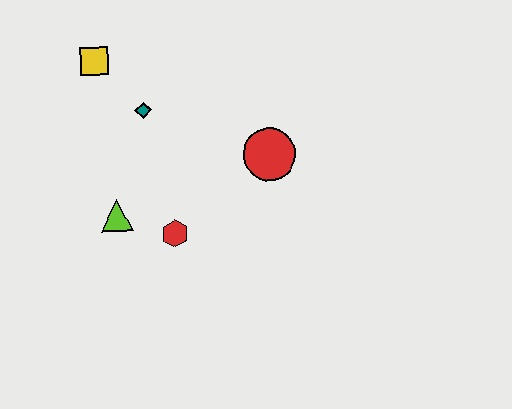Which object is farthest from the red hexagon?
The yellow square is farthest from the red hexagon.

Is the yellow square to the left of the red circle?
Yes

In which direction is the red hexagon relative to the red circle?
The red hexagon is to the left of the red circle.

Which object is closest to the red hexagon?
The lime triangle is closest to the red hexagon.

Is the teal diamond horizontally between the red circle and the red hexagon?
No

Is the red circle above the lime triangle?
Yes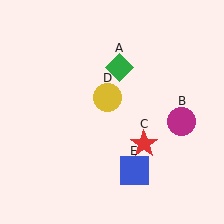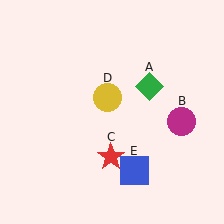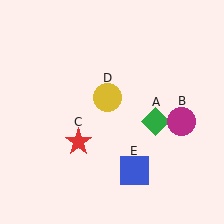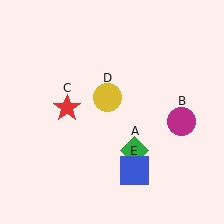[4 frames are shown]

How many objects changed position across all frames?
2 objects changed position: green diamond (object A), red star (object C).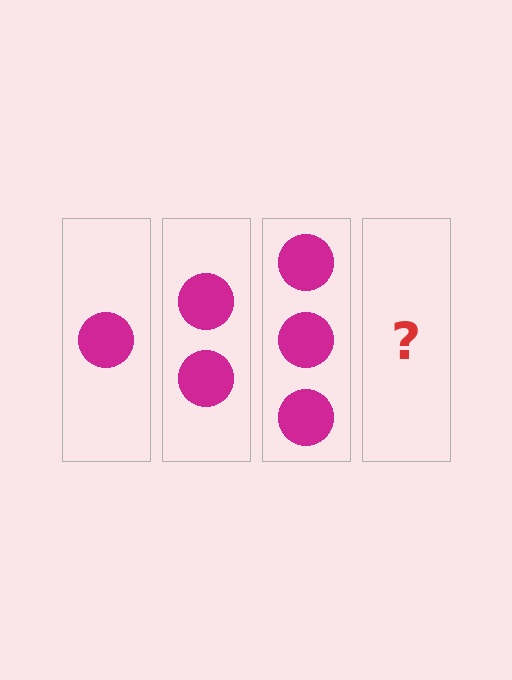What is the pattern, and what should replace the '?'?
The pattern is that each step adds one more circle. The '?' should be 4 circles.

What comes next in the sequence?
The next element should be 4 circles.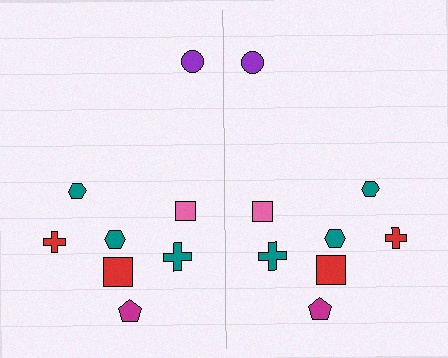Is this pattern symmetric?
Yes, this pattern has bilateral (reflection) symmetry.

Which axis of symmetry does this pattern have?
The pattern has a vertical axis of symmetry running through the center of the image.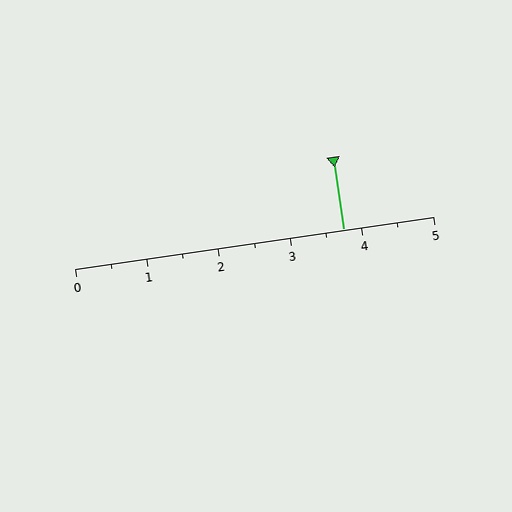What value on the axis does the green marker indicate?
The marker indicates approximately 3.8.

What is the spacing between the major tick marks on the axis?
The major ticks are spaced 1 apart.